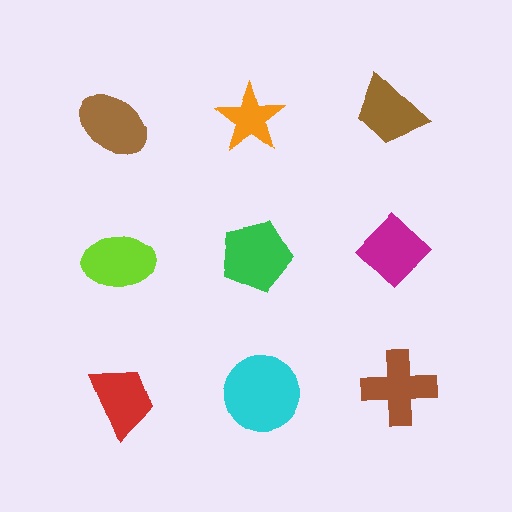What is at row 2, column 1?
A lime ellipse.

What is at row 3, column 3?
A brown cross.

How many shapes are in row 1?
3 shapes.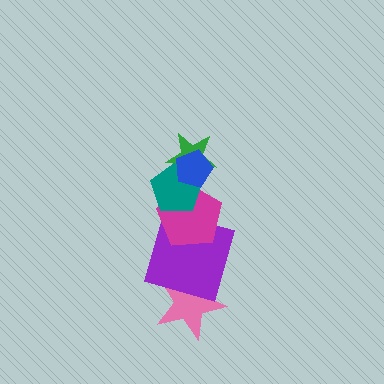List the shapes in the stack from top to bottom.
From top to bottom: the blue pentagon, the green star, the teal pentagon, the magenta pentagon, the purple square, the pink star.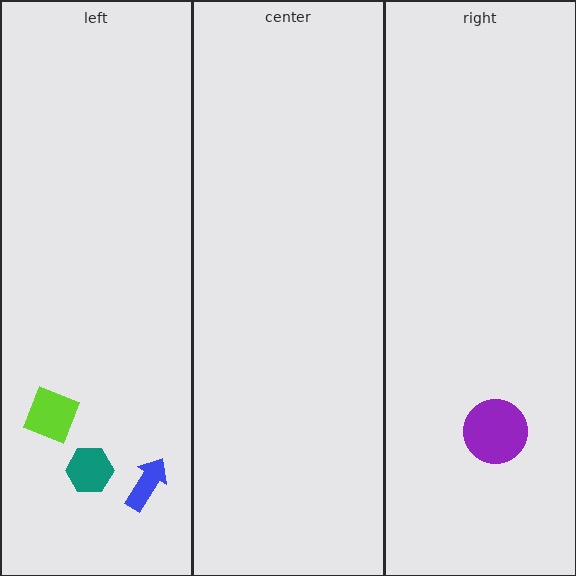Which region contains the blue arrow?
The left region.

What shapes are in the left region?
The lime square, the blue arrow, the teal hexagon.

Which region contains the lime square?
The left region.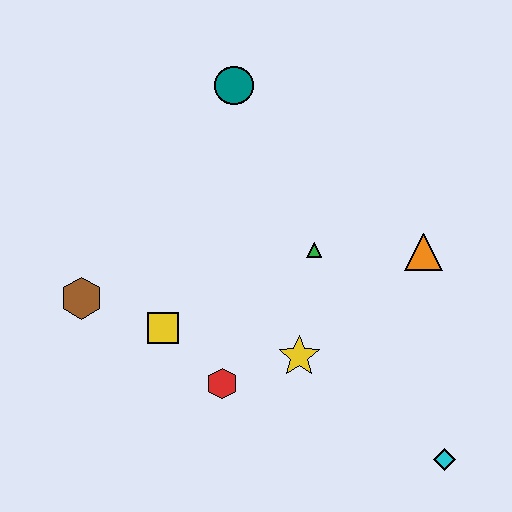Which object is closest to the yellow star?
The red hexagon is closest to the yellow star.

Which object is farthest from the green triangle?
The cyan diamond is farthest from the green triangle.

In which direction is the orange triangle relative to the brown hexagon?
The orange triangle is to the right of the brown hexagon.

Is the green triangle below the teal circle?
Yes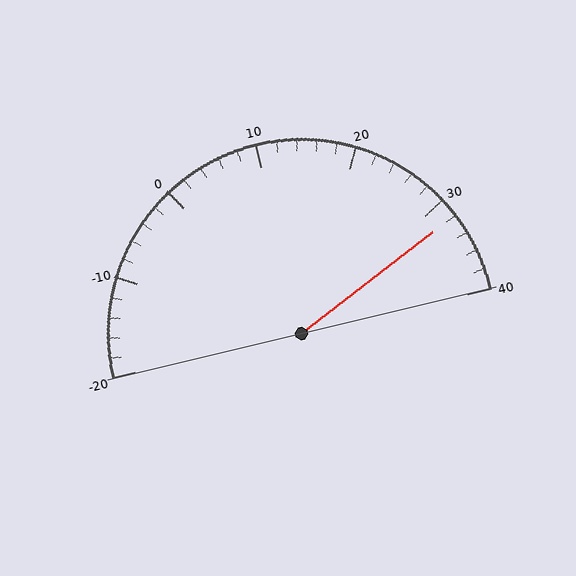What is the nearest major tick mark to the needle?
The nearest major tick mark is 30.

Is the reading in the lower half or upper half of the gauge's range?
The reading is in the upper half of the range (-20 to 40).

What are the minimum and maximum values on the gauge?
The gauge ranges from -20 to 40.